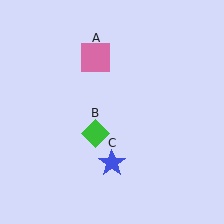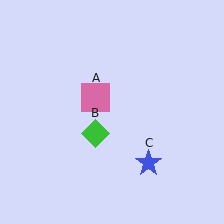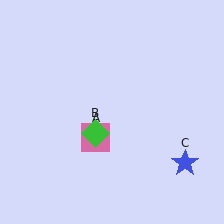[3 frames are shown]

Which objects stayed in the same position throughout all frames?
Green diamond (object B) remained stationary.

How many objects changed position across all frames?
2 objects changed position: pink square (object A), blue star (object C).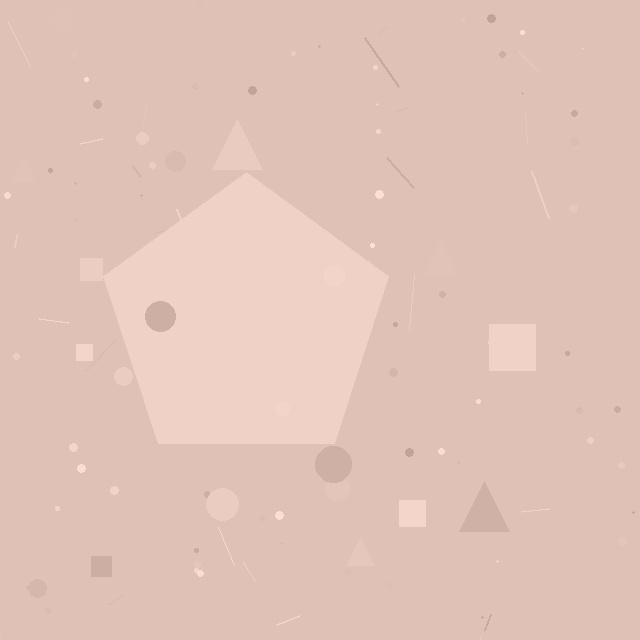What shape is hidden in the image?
A pentagon is hidden in the image.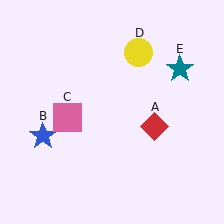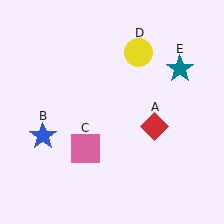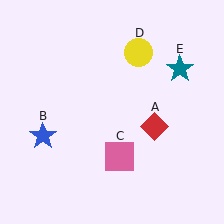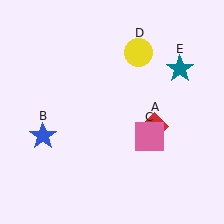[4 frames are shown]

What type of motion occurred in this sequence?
The pink square (object C) rotated counterclockwise around the center of the scene.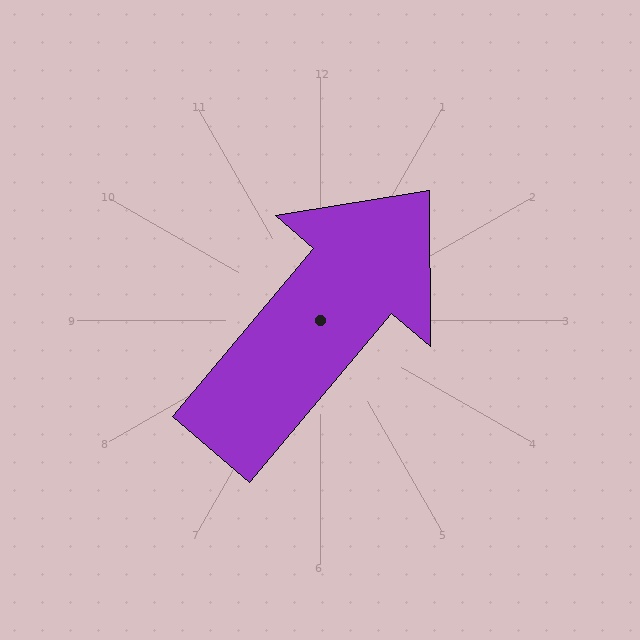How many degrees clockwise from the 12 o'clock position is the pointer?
Approximately 40 degrees.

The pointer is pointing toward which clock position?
Roughly 1 o'clock.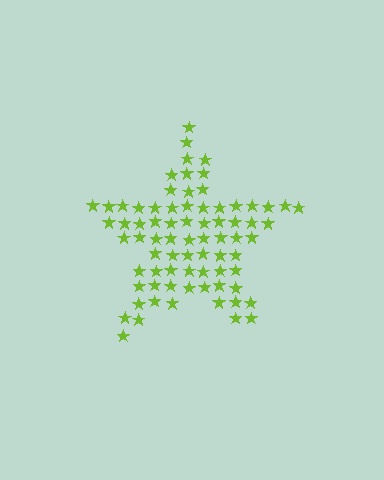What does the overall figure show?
The overall figure shows a star.